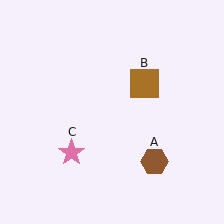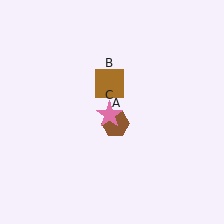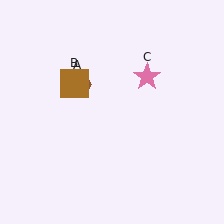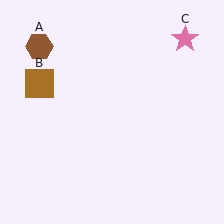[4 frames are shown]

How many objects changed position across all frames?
3 objects changed position: brown hexagon (object A), brown square (object B), pink star (object C).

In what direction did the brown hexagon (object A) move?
The brown hexagon (object A) moved up and to the left.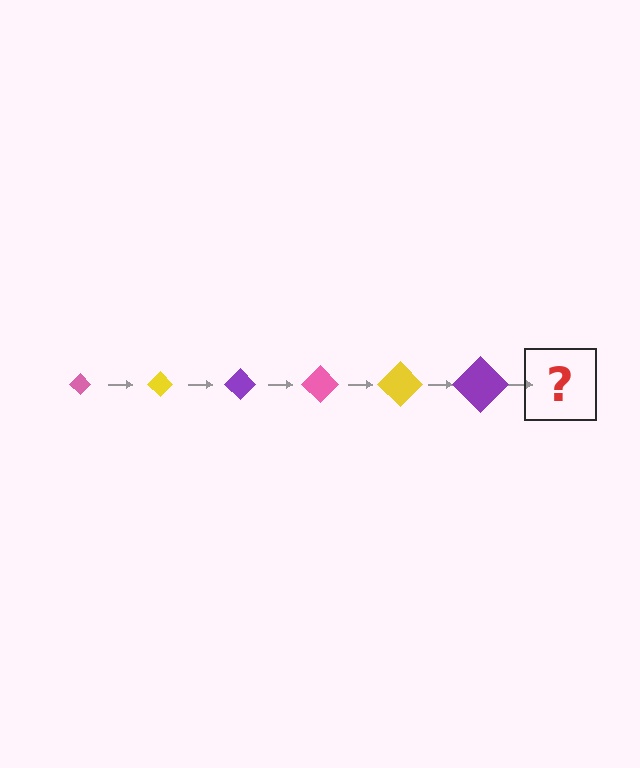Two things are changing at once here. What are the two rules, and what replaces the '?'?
The two rules are that the diamond grows larger each step and the color cycles through pink, yellow, and purple. The '?' should be a pink diamond, larger than the previous one.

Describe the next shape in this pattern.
It should be a pink diamond, larger than the previous one.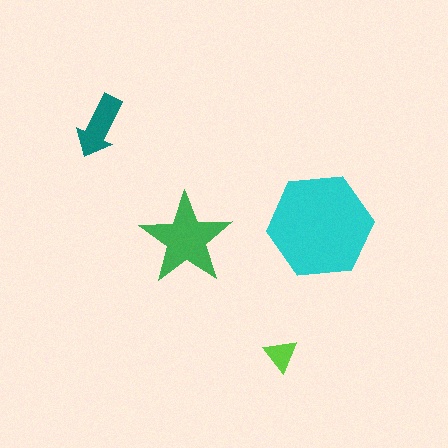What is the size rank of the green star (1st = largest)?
2nd.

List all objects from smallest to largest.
The lime triangle, the teal arrow, the green star, the cyan hexagon.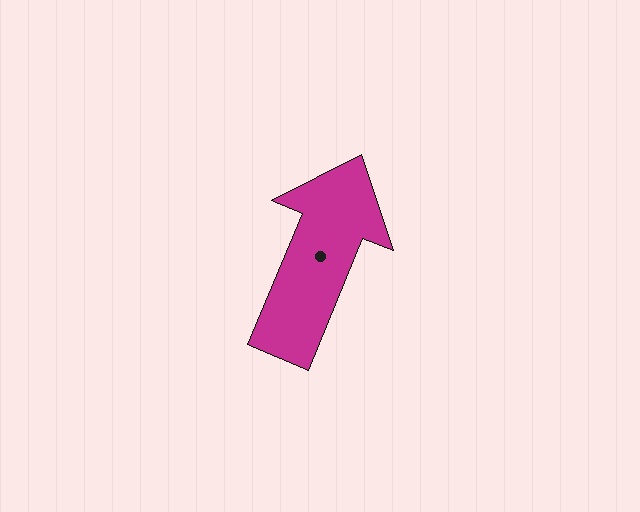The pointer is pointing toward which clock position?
Roughly 1 o'clock.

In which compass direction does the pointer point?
North.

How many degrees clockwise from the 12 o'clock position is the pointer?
Approximately 22 degrees.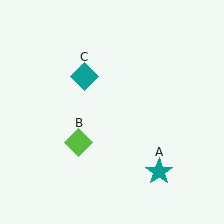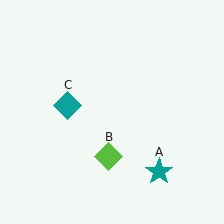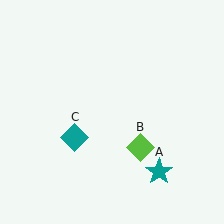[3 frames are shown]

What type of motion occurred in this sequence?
The lime diamond (object B), teal diamond (object C) rotated counterclockwise around the center of the scene.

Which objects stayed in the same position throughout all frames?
Teal star (object A) remained stationary.